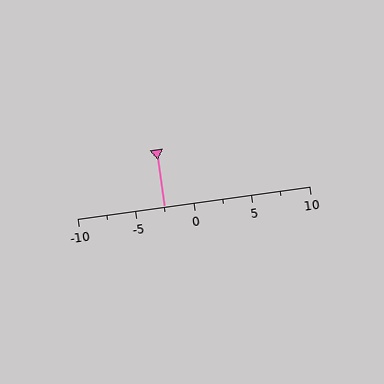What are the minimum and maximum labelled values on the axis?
The axis runs from -10 to 10.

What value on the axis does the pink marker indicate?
The marker indicates approximately -2.5.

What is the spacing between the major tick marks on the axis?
The major ticks are spaced 5 apart.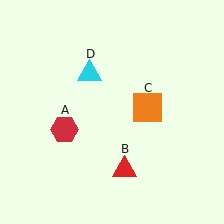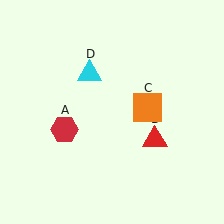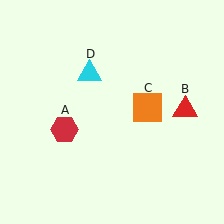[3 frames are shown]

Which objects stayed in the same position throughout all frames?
Red hexagon (object A) and orange square (object C) and cyan triangle (object D) remained stationary.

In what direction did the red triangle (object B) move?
The red triangle (object B) moved up and to the right.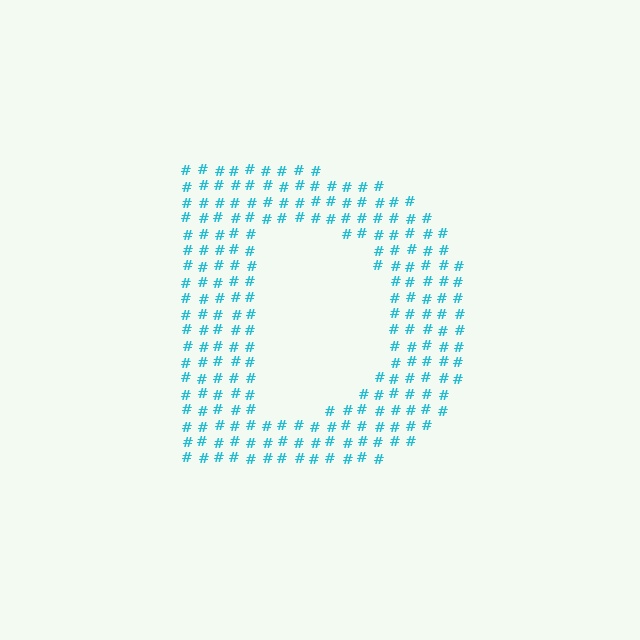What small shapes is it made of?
It is made of small hash symbols.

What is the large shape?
The large shape is the letter D.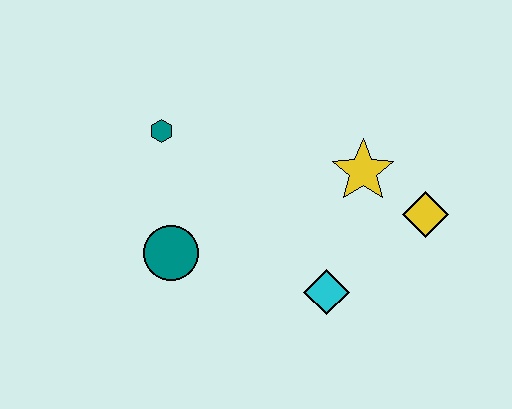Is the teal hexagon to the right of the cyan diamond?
No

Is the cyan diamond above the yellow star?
No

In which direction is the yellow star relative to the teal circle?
The yellow star is to the right of the teal circle.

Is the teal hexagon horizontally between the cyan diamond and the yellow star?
No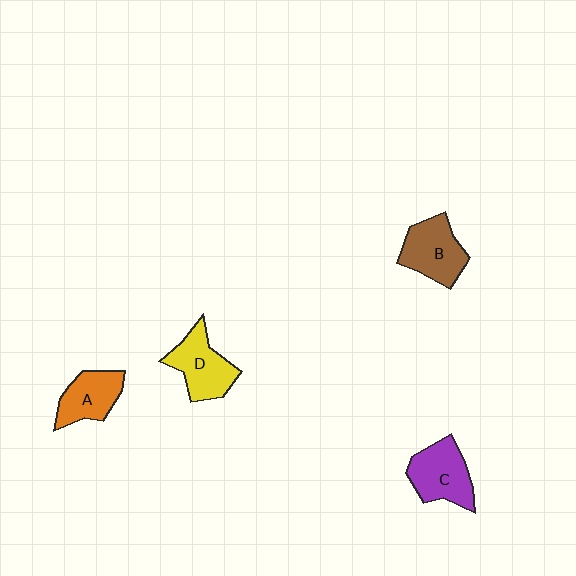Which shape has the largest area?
Shape C (purple).